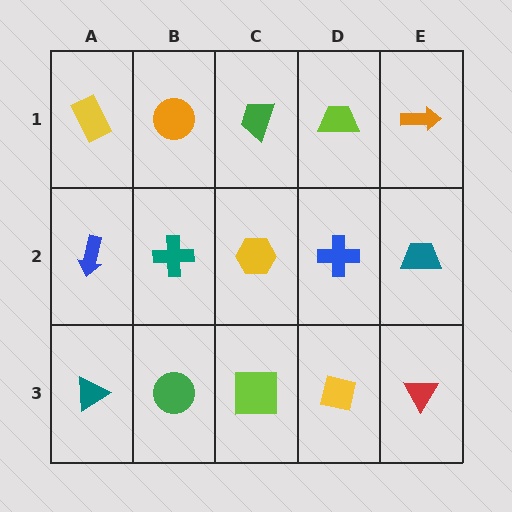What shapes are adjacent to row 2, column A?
A yellow rectangle (row 1, column A), a teal triangle (row 3, column A), a teal cross (row 2, column B).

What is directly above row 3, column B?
A teal cross.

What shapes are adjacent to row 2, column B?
An orange circle (row 1, column B), a green circle (row 3, column B), a blue arrow (row 2, column A), a yellow hexagon (row 2, column C).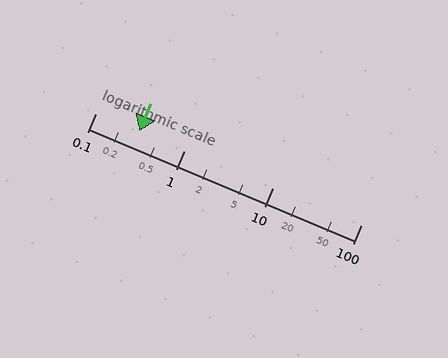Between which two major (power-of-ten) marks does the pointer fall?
The pointer is between 0.1 and 1.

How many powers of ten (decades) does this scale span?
The scale spans 3 decades, from 0.1 to 100.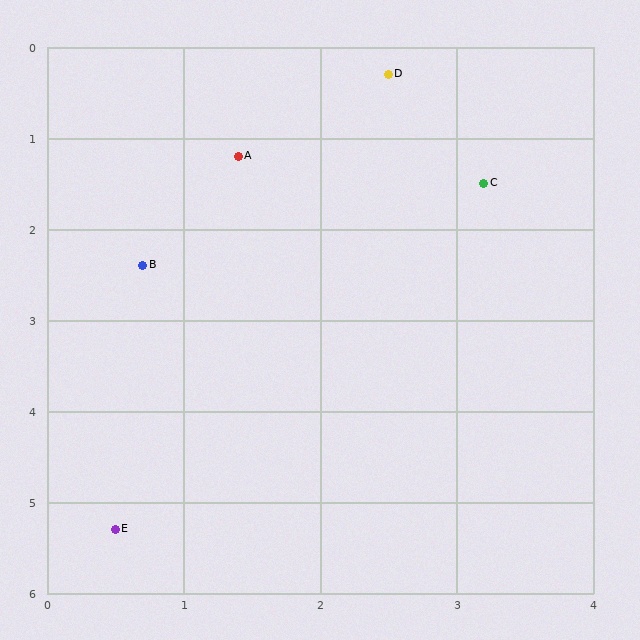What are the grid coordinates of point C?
Point C is at approximately (3.2, 1.5).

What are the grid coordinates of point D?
Point D is at approximately (2.5, 0.3).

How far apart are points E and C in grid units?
Points E and C are about 4.7 grid units apart.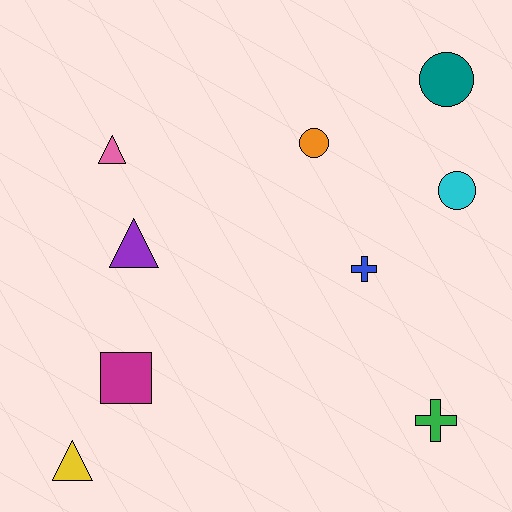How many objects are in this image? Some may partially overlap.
There are 9 objects.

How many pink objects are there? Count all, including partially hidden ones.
There is 1 pink object.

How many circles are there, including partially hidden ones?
There are 3 circles.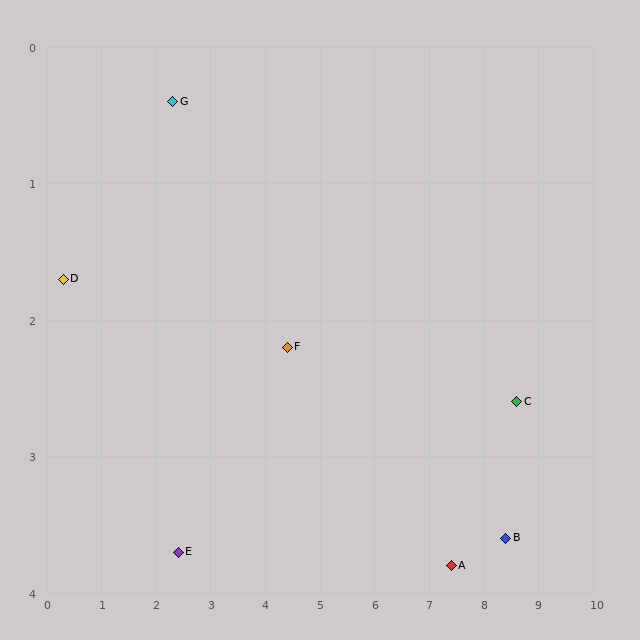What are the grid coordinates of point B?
Point B is at approximately (8.4, 3.6).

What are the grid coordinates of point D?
Point D is at approximately (0.3, 1.7).